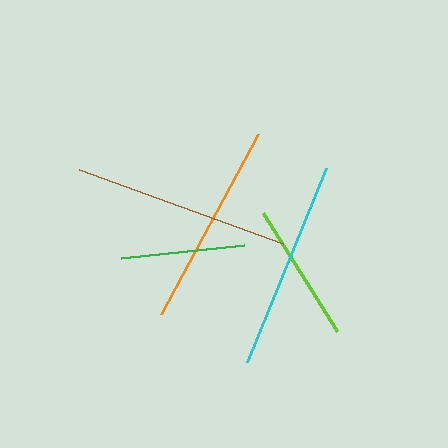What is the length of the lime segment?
The lime segment is approximately 140 pixels long.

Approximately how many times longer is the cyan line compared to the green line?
The cyan line is approximately 1.7 times the length of the green line.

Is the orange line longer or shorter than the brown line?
The brown line is longer than the orange line.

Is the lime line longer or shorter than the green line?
The lime line is longer than the green line.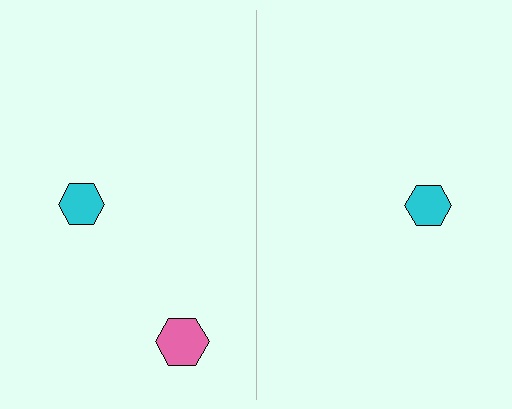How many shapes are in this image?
There are 3 shapes in this image.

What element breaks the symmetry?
A pink hexagon is missing from the right side.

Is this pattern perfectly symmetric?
No, the pattern is not perfectly symmetric. A pink hexagon is missing from the right side.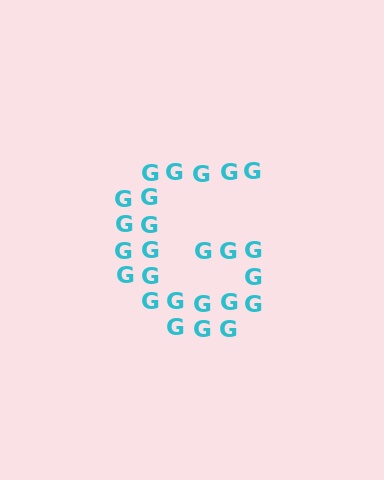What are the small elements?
The small elements are letter G's.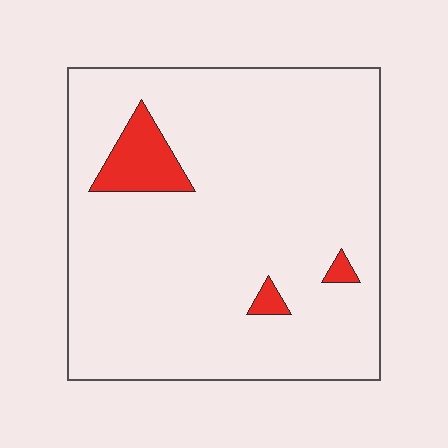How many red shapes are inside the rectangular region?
3.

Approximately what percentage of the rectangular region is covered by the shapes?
Approximately 5%.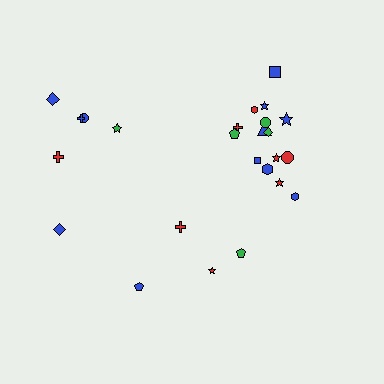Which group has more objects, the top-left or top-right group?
The top-right group.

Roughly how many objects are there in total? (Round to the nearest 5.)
Roughly 25 objects in total.